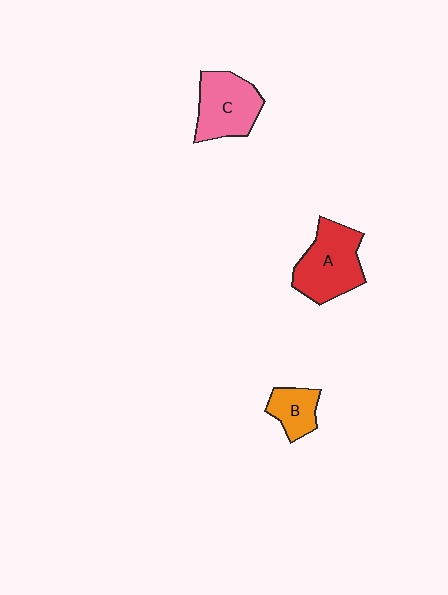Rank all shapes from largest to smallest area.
From largest to smallest: A (red), C (pink), B (orange).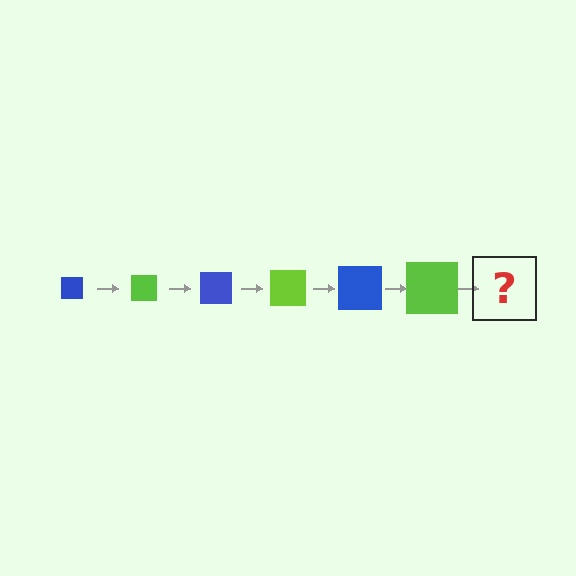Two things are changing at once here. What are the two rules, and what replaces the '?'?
The two rules are that the square grows larger each step and the color cycles through blue and lime. The '?' should be a blue square, larger than the previous one.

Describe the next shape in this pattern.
It should be a blue square, larger than the previous one.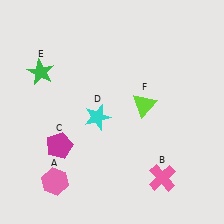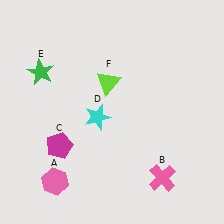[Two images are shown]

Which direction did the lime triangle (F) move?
The lime triangle (F) moved left.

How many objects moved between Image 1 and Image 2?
1 object moved between the two images.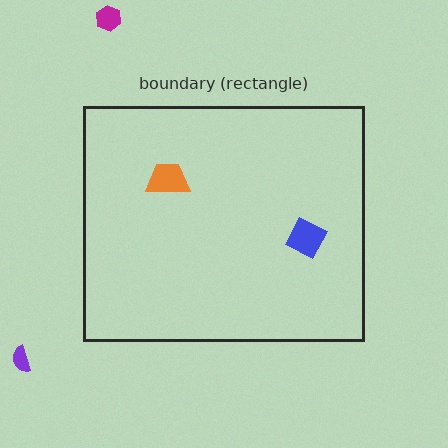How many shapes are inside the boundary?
2 inside, 2 outside.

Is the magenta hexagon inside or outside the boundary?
Outside.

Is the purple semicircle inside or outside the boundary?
Outside.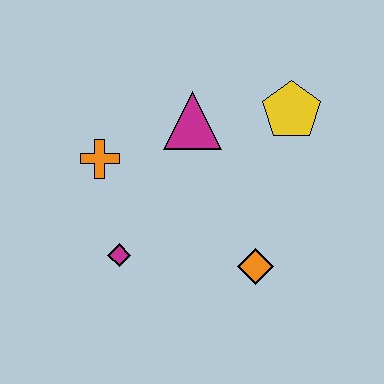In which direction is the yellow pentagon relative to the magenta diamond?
The yellow pentagon is to the right of the magenta diamond.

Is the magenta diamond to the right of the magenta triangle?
No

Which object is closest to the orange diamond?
The magenta diamond is closest to the orange diamond.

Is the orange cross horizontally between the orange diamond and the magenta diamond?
No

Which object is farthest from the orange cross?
The yellow pentagon is farthest from the orange cross.